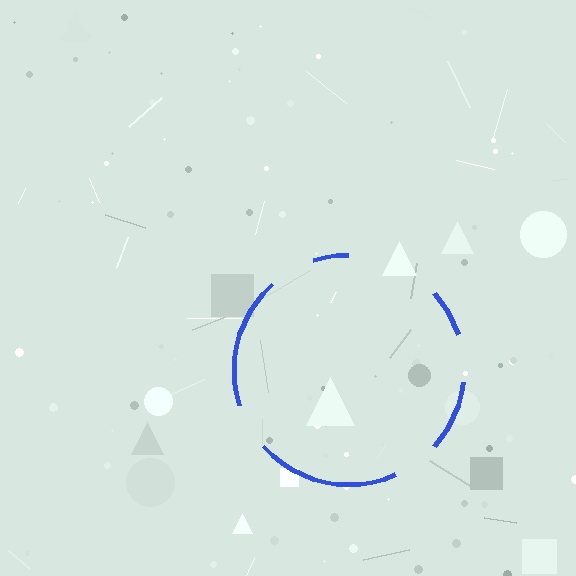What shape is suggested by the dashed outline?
The dashed outline suggests a circle.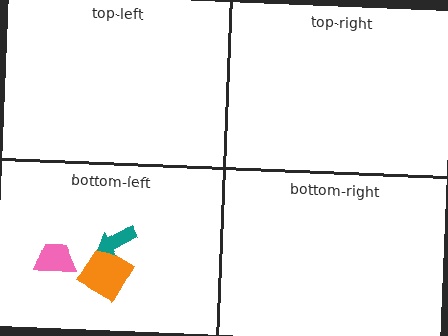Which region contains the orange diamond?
The bottom-left region.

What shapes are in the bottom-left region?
The orange diamond, the pink trapezoid, the teal arrow.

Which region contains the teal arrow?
The bottom-left region.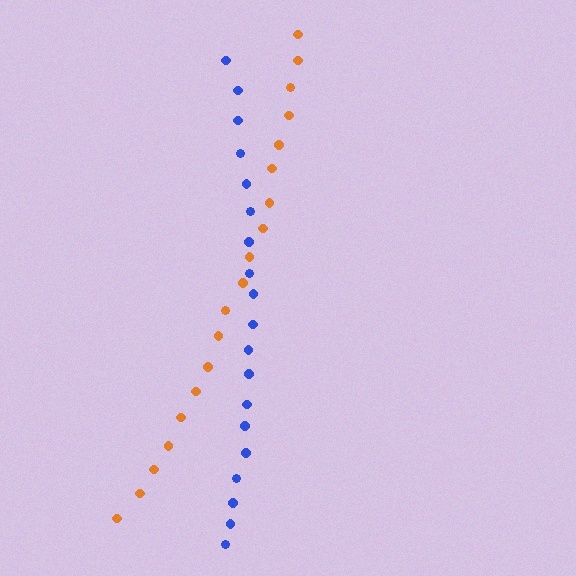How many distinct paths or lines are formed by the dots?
There are 2 distinct paths.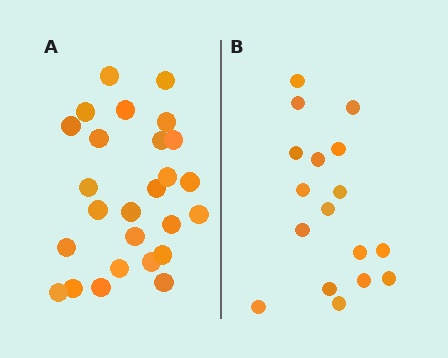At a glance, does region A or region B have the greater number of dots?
Region A (the left region) has more dots.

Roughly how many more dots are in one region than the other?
Region A has roughly 8 or so more dots than region B.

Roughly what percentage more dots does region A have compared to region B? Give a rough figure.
About 55% more.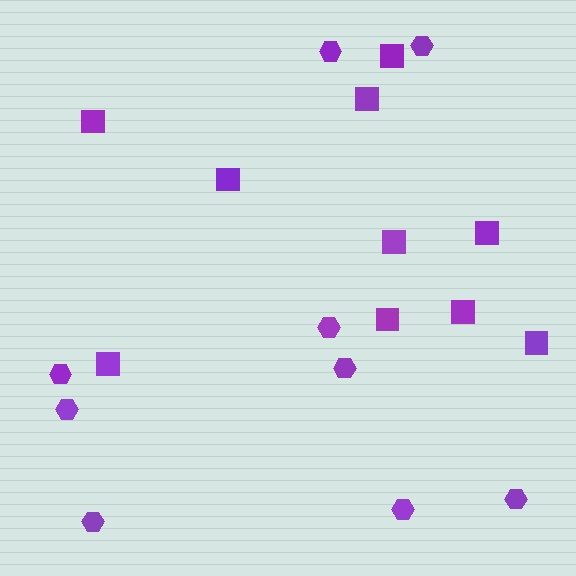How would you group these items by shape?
There are 2 groups: one group of hexagons (9) and one group of squares (10).